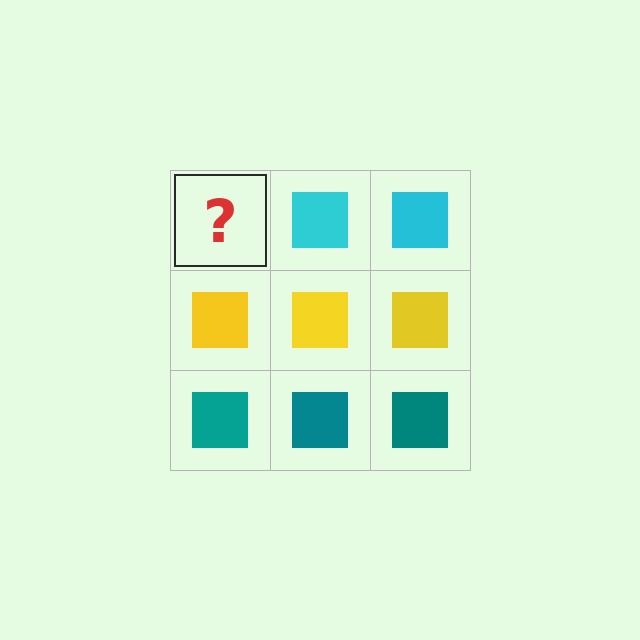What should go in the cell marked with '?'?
The missing cell should contain a cyan square.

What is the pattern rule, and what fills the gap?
The rule is that each row has a consistent color. The gap should be filled with a cyan square.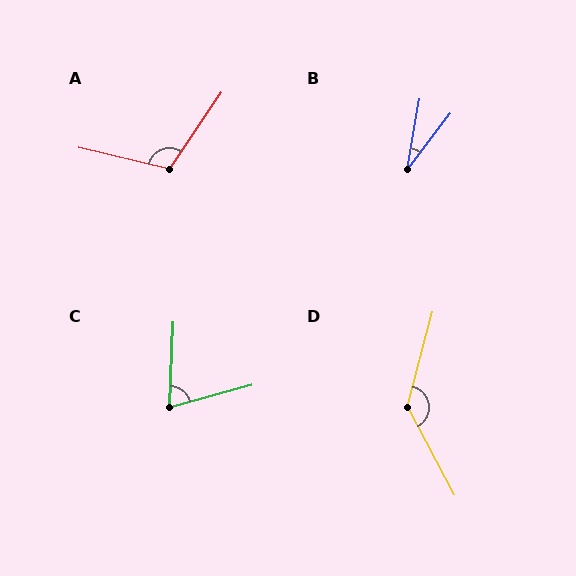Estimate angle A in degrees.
Approximately 111 degrees.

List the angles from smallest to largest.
B (27°), C (73°), A (111°), D (137°).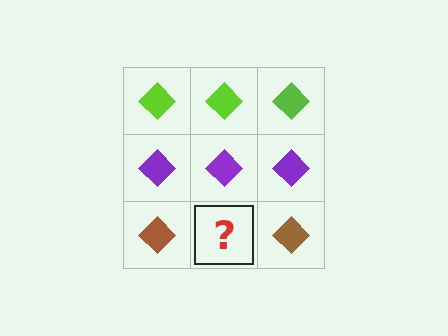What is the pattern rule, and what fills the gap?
The rule is that each row has a consistent color. The gap should be filled with a brown diamond.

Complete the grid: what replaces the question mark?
The question mark should be replaced with a brown diamond.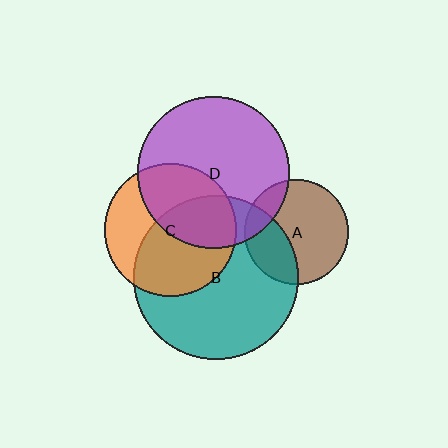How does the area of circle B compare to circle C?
Approximately 1.5 times.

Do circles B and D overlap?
Yes.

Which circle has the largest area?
Circle B (teal).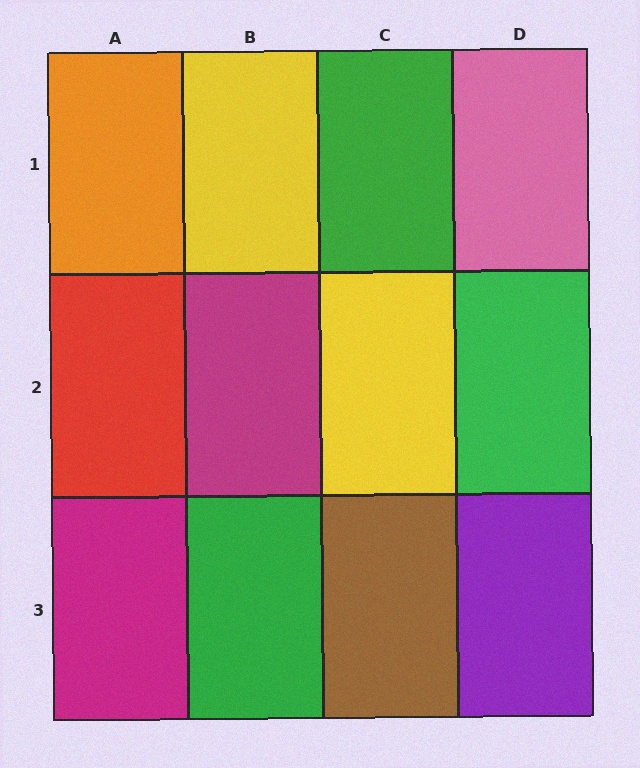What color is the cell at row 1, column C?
Green.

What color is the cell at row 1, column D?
Pink.